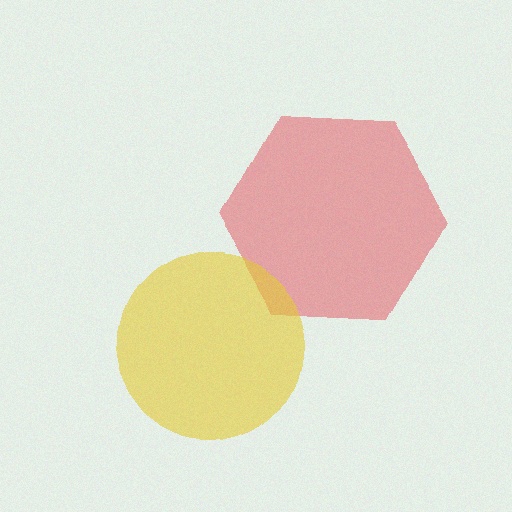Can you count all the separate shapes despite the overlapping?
Yes, there are 2 separate shapes.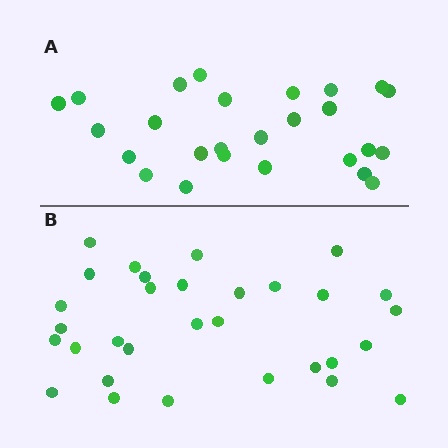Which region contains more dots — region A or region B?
Region B (the bottom region) has more dots.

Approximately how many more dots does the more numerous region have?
Region B has about 5 more dots than region A.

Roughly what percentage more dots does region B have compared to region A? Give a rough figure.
About 20% more.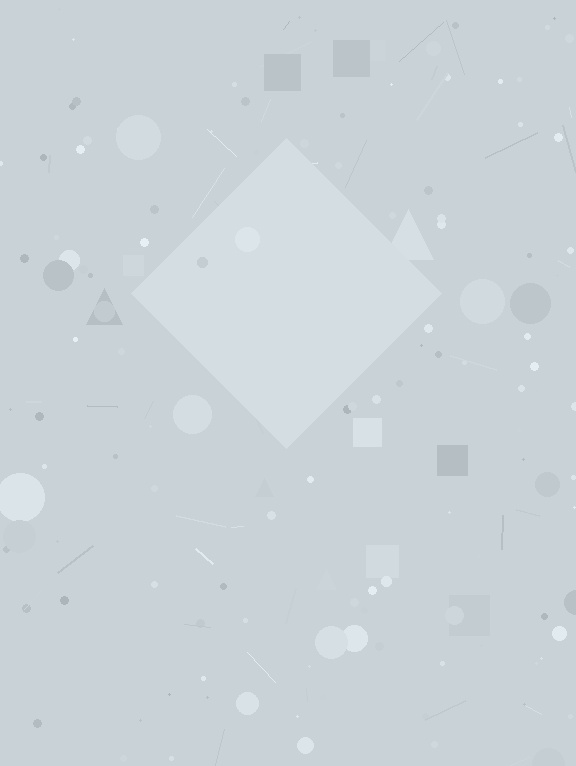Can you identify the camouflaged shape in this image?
The camouflaged shape is a diamond.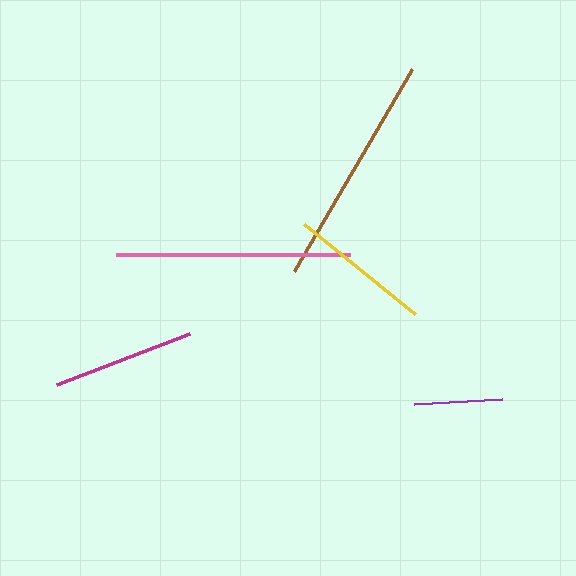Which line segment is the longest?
The brown line is the longest at approximately 234 pixels.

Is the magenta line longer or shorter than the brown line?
The brown line is longer than the magenta line.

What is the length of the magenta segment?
The magenta segment is approximately 142 pixels long.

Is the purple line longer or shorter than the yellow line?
The yellow line is longer than the purple line.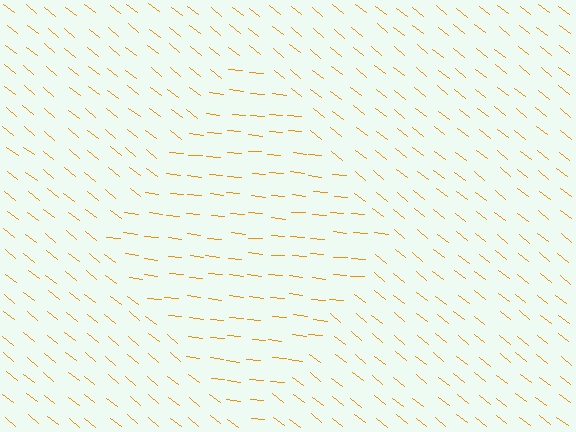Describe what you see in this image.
The image is filled with small orange line segments. A diamond region in the image has lines oriented differently from the surrounding lines, creating a visible texture boundary.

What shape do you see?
I see a diamond.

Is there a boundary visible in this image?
Yes, there is a texture boundary formed by a change in line orientation.